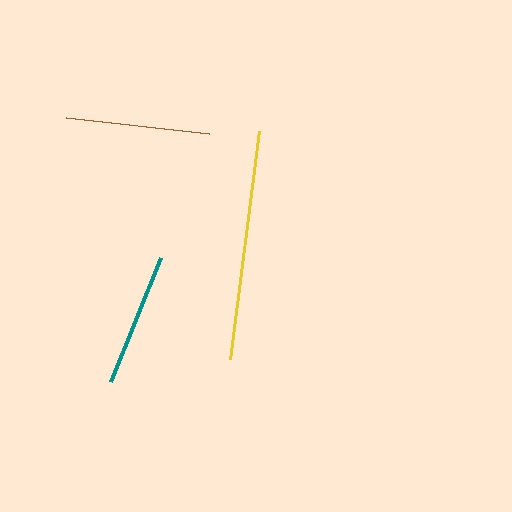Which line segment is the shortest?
The teal line is the shortest at approximately 134 pixels.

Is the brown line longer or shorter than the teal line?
The brown line is longer than the teal line.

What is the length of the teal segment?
The teal segment is approximately 134 pixels long.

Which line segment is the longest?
The yellow line is the longest at approximately 230 pixels.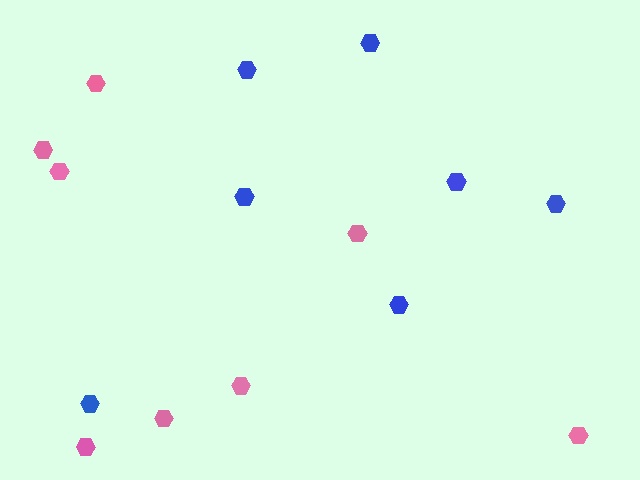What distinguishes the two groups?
There are 2 groups: one group of blue hexagons (7) and one group of pink hexagons (8).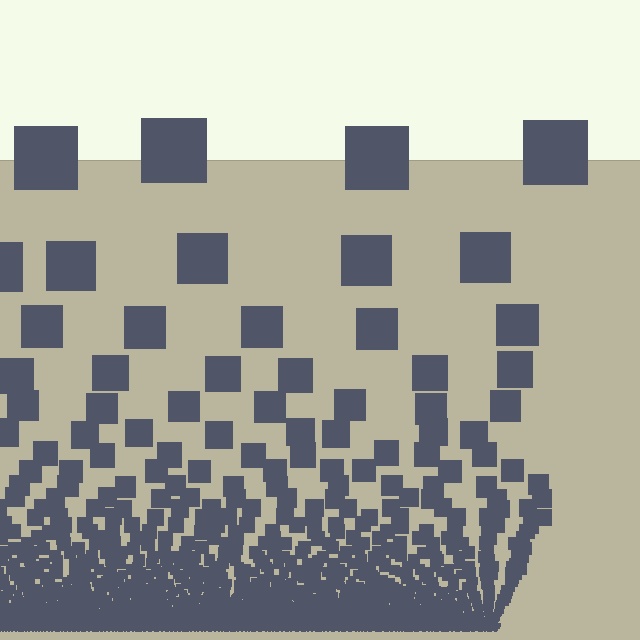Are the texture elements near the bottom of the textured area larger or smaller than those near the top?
Smaller. The gradient is inverted — elements near the bottom are smaller and denser.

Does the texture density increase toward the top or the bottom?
Density increases toward the bottom.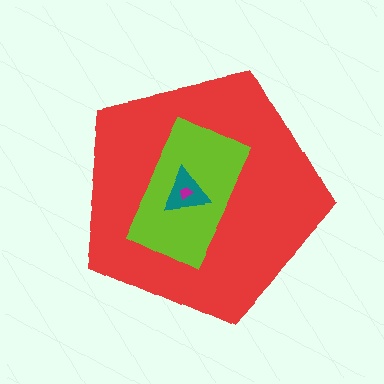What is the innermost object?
The magenta trapezoid.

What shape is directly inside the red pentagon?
The lime rectangle.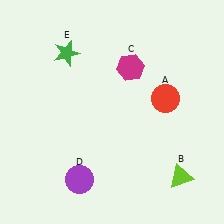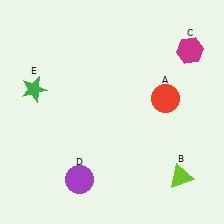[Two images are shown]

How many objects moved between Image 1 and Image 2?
2 objects moved between the two images.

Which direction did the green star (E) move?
The green star (E) moved down.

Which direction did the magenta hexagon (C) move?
The magenta hexagon (C) moved right.